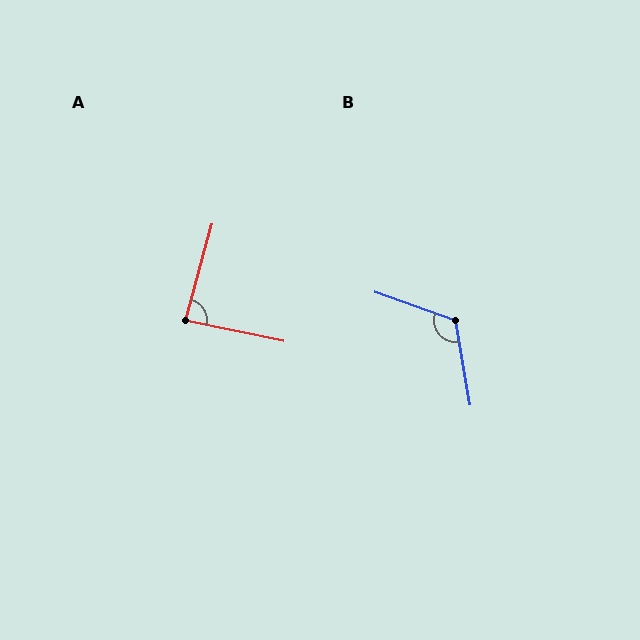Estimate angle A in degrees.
Approximately 86 degrees.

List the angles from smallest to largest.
A (86°), B (119°).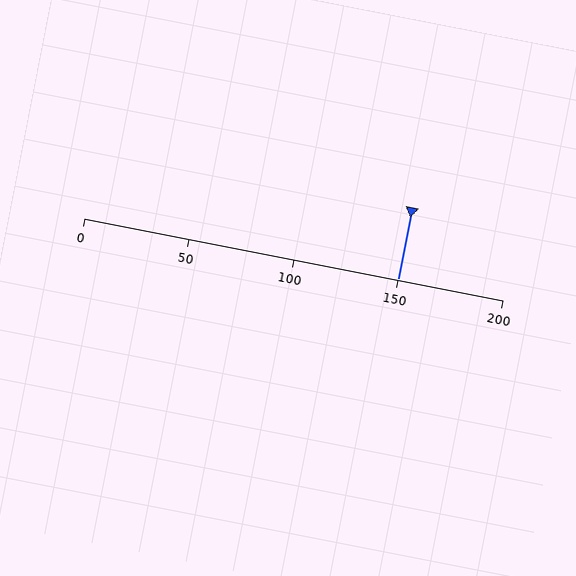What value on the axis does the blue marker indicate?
The marker indicates approximately 150.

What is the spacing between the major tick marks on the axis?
The major ticks are spaced 50 apart.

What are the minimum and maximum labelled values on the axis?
The axis runs from 0 to 200.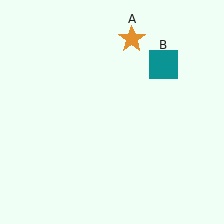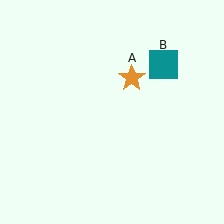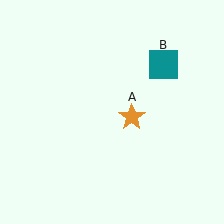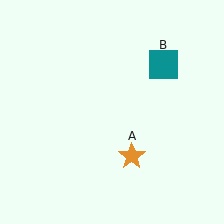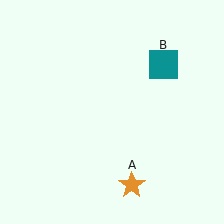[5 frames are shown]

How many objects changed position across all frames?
1 object changed position: orange star (object A).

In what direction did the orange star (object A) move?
The orange star (object A) moved down.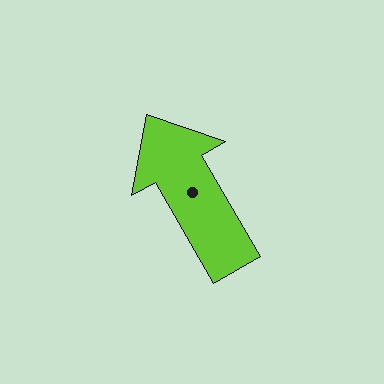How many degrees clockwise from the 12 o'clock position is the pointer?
Approximately 330 degrees.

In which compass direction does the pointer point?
Northwest.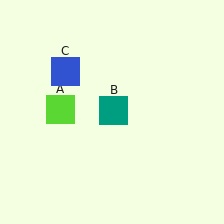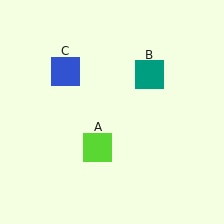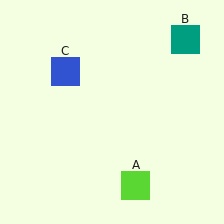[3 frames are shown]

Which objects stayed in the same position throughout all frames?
Blue square (object C) remained stationary.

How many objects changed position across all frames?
2 objects changed position: lime square (object A), teal square (object B).